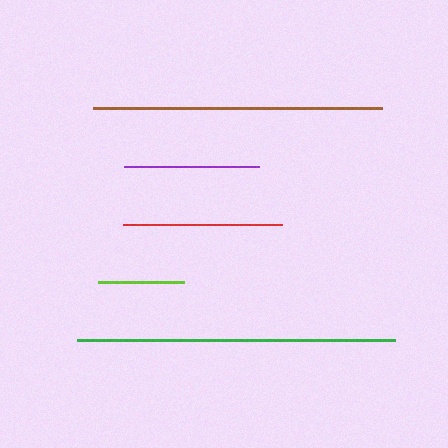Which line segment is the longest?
The green line is the longest at approximately 318 pixels.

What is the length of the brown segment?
The brown segment is approximately 289 pixels long.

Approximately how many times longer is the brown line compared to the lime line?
The brown line is approximately 3.4 times the length of the lime line.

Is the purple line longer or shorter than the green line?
The green line is longer than the purple line.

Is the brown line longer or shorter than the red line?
The brown line is longer than the red line.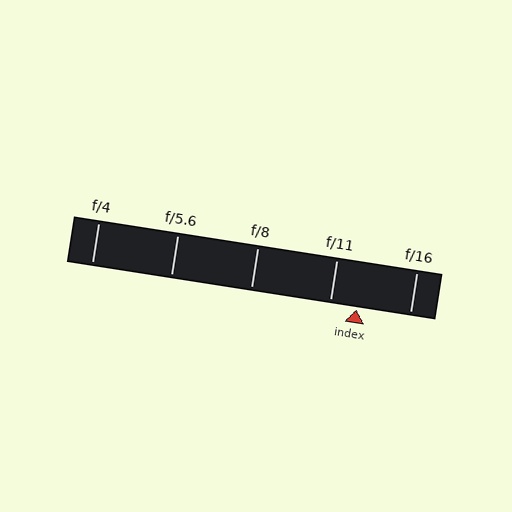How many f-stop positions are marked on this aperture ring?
There are 5 f-stop positions marked.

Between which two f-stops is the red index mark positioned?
The index mark is between f/11 and f/16.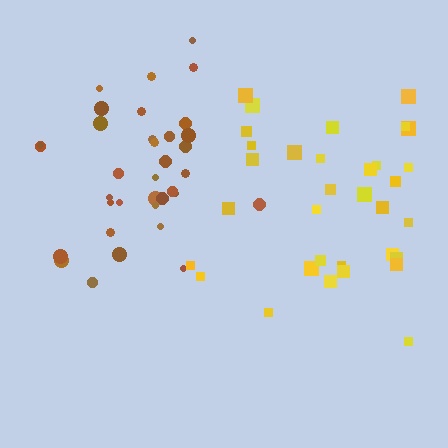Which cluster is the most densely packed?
Brown.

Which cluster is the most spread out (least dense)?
Yellow.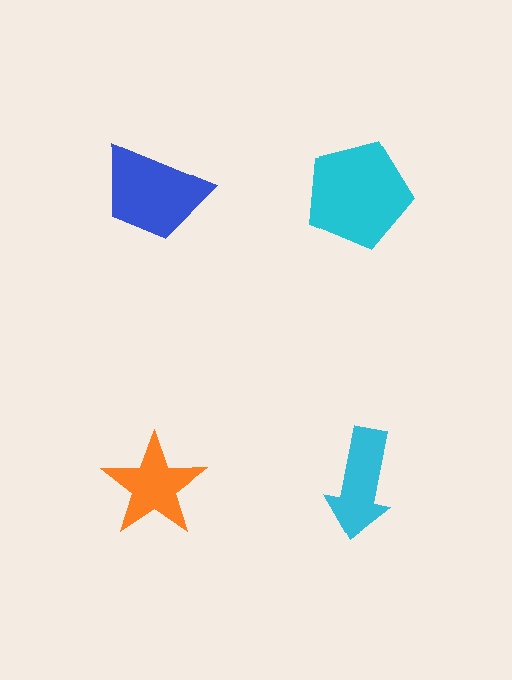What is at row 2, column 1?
An orange star.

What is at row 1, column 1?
A blue trapezoid.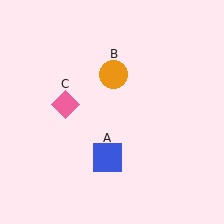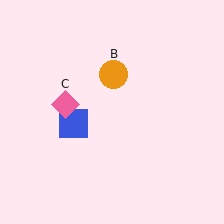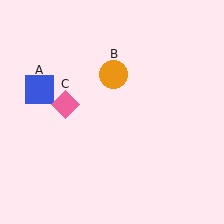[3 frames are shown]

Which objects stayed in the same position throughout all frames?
Orange circle (object B) and pink diamond (object C) remained stationary.